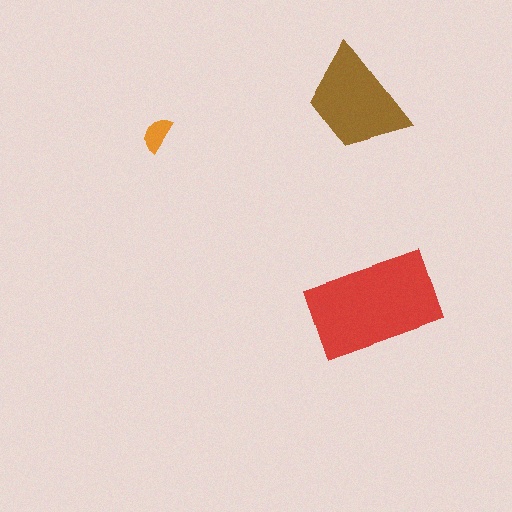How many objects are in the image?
There are 3 objects in the image.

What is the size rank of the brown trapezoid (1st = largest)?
2nd.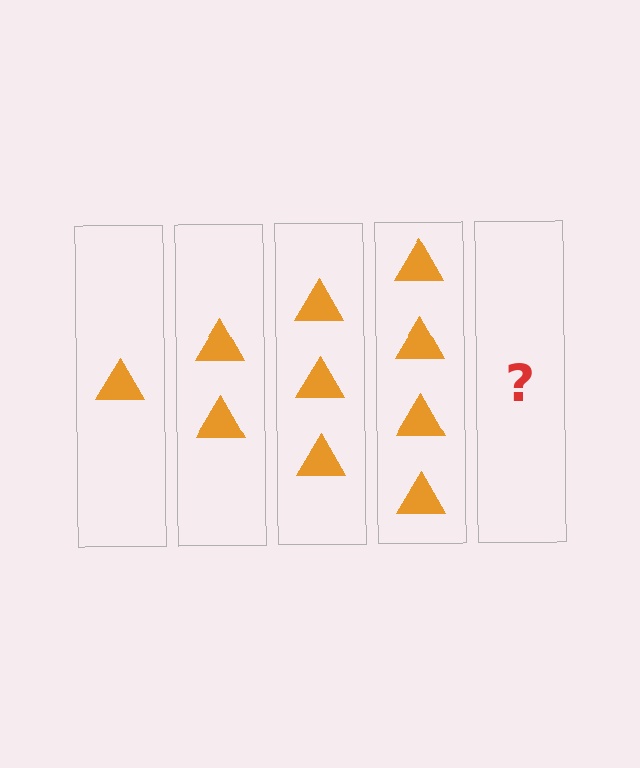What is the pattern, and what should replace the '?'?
The pattern is that each step adds one more triangle. The '?' should be 5 triangles.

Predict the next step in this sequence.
The next step is 5 triangles.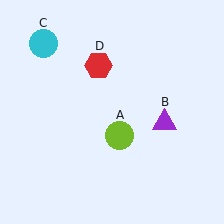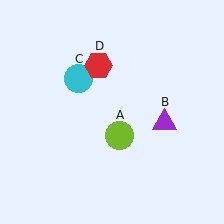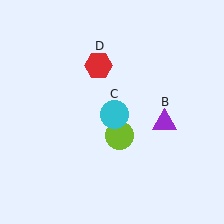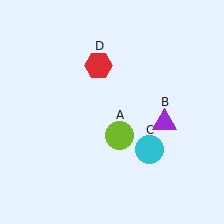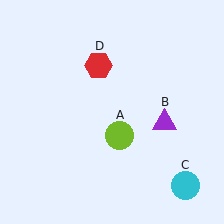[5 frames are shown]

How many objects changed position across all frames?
1 object changed position: cyan circle (object C).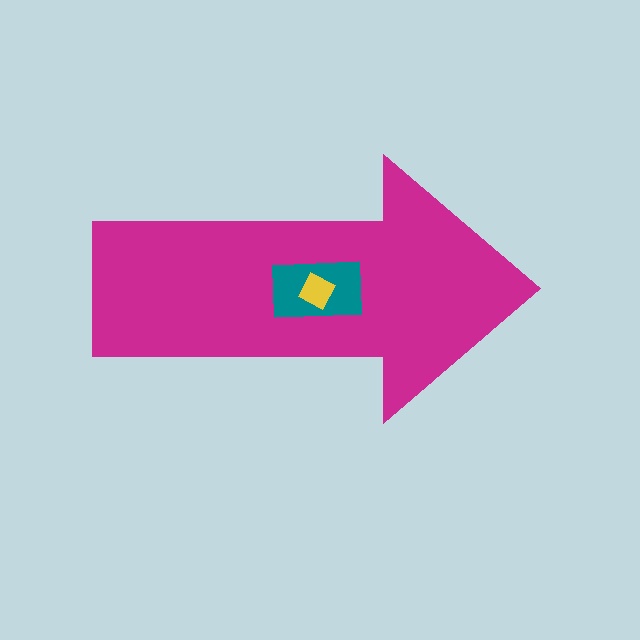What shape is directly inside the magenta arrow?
The teal rectangle.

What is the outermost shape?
The magenta arrow.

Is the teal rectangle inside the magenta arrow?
Yes.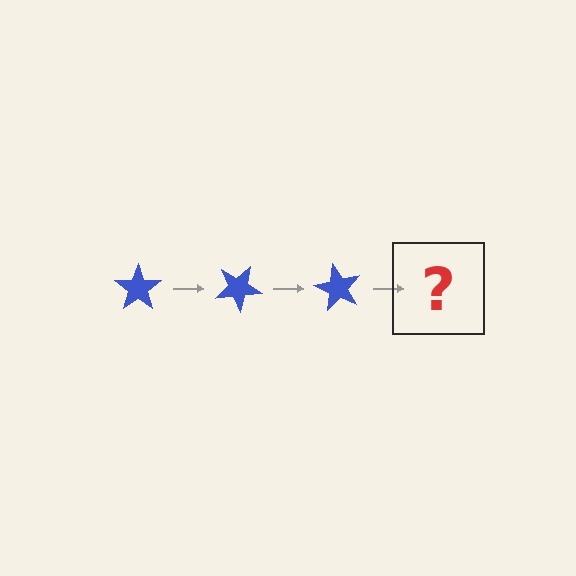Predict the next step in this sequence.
The next step is a blue star rotated 90 degrees.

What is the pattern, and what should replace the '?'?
The pattern is that the star rotates 30 degrees each step. The '?' should be a blue star rotated 90 degrees.